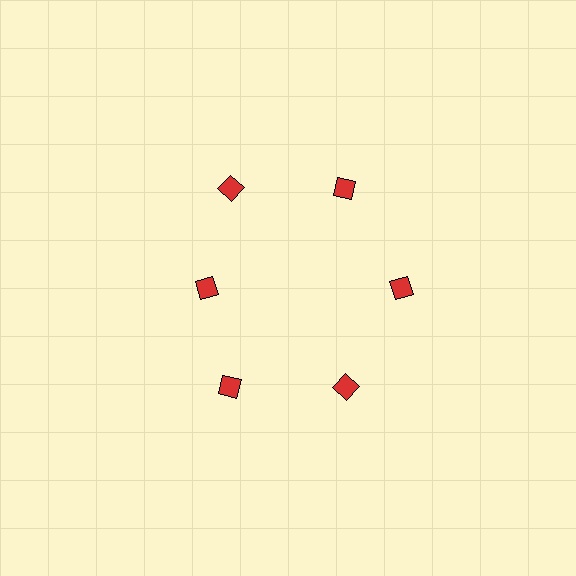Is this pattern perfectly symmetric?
No. The 6 red diamonds are arranged in a ring, but one element near the 9 o'clock position is pulled inward toward the center, breaking the 6-fold rotational symmetry.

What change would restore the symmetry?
The symmetry would be restored by moving it outward, back onto the ring so that all 6 diamonds sit at equal angles and equal distance from the center.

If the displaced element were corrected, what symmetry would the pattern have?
It would have 6-fold rotational symmetry — the pattern would map onto itself every 60 degrees.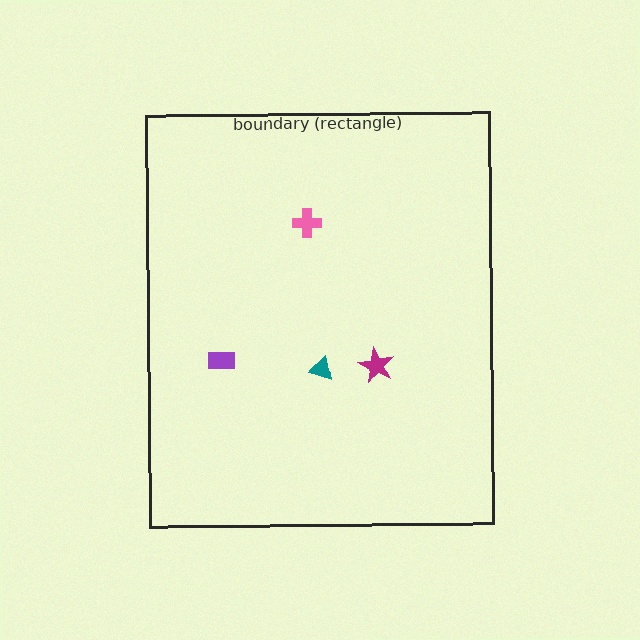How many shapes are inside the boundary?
4 inside, 0 outside.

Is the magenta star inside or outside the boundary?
Inside.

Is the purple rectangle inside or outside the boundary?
Inside.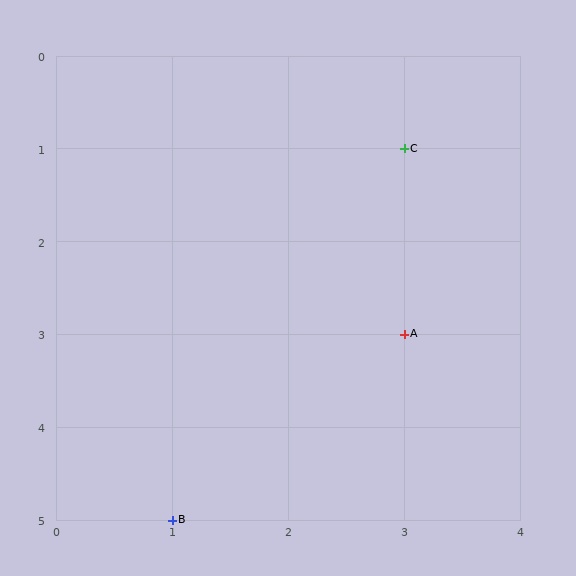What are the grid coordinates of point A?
Point A is at grid coordinates (3, 3).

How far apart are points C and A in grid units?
Points C and A are 2 rows apart.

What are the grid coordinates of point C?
Point C is at grid coordinates (3, 1).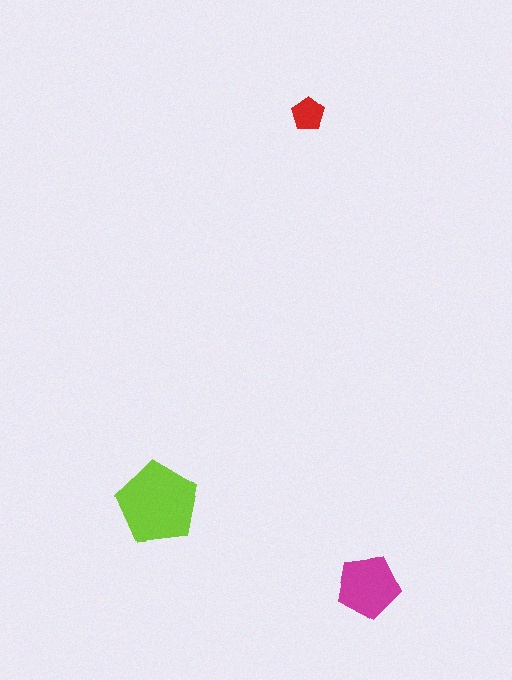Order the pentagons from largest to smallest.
the lime one, the magenta one, the red one.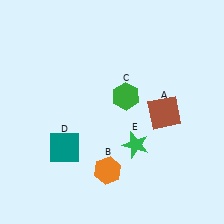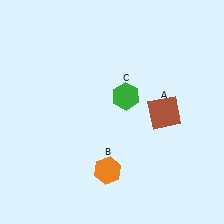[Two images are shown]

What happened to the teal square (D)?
The teal square (D) was removed in Image 2. It was in the bottom-left area of Image 1.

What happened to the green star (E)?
The green star (E) was removed in Image 2. It was in the bottom-right area of Image 1.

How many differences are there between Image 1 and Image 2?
There are 2 differences between the two images.